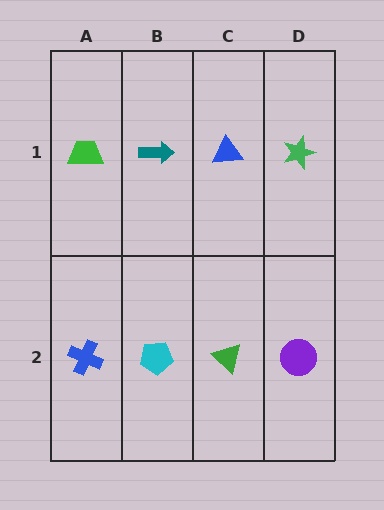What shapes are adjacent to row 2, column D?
A green star (row 1, column D), a green triangle (row 2, column C).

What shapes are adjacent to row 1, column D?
A purple circle (row 2, column D), a blue triangle (row 1, column C).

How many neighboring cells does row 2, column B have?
3.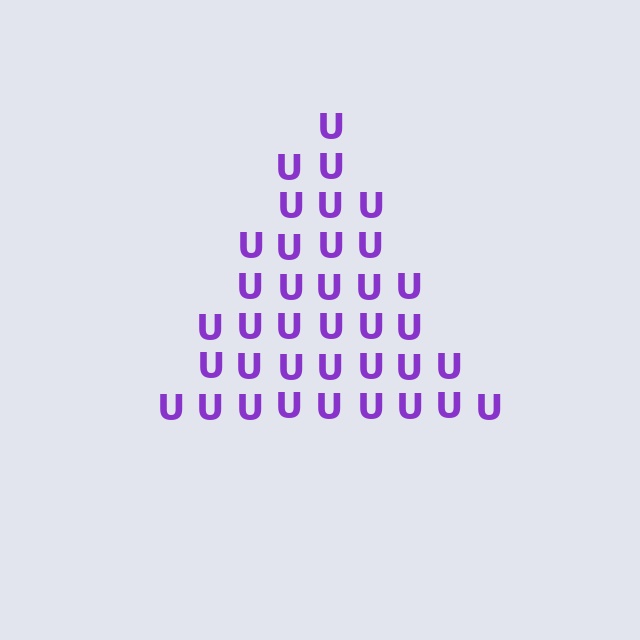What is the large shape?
The large shape is a triangle.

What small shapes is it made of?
It is made of small letter U's.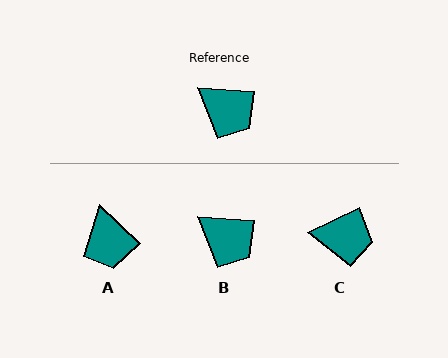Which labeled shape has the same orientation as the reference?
B.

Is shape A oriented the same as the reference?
No, it is off by about 40 degrees.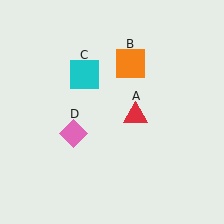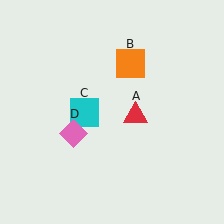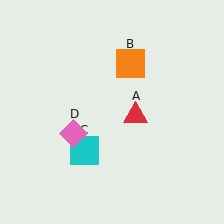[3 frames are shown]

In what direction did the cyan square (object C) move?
The cyan square (object C) moved down.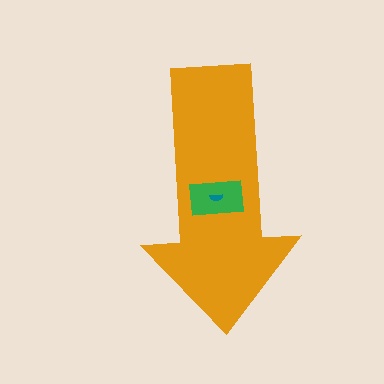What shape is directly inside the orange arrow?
The green rectangle.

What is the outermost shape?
The orange arrow.